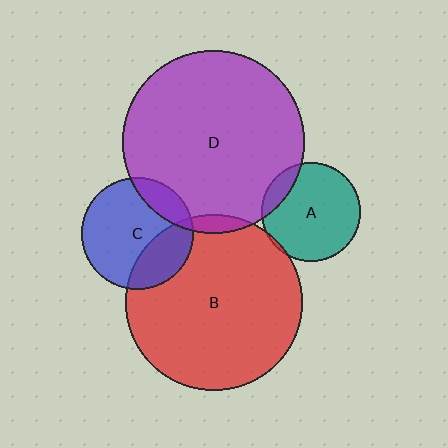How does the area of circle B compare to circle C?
Approximately 2.5 times.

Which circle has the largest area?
Circle D (purple).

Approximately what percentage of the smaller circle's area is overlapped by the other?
Approximately 15%.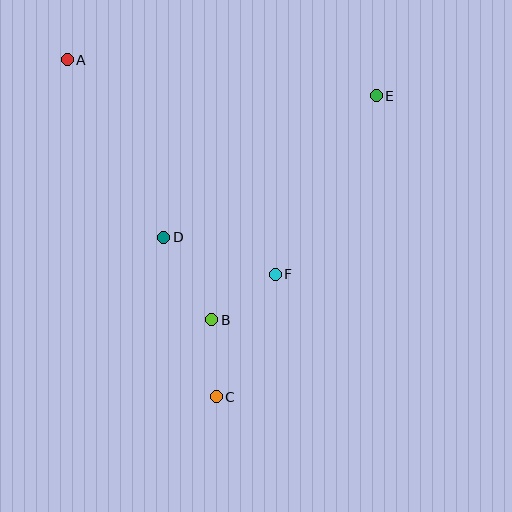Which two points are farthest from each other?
Points A and C are farthest from each other.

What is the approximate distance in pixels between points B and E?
The distance between B and E is approximately 278 pixels.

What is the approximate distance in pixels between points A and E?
The distance between A and E is approximately 311 pixels.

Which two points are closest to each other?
Points B and C are closest to each other.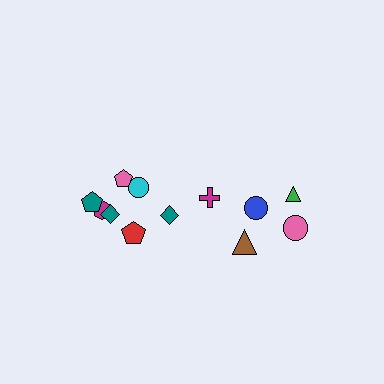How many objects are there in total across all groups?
There are 12 objects.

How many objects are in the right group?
There are 5 objects.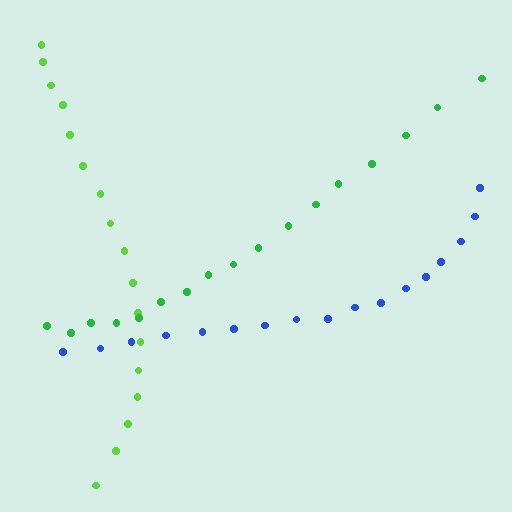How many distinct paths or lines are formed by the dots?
There are 3 distinct paths.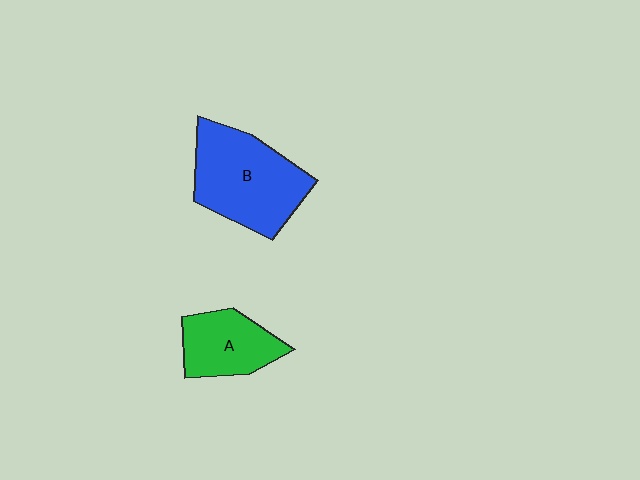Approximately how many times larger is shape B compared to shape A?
Approximately 1.6 times.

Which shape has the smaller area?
Shape A (green).